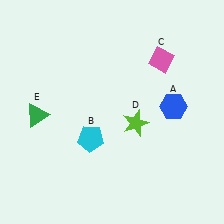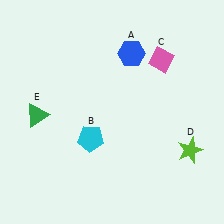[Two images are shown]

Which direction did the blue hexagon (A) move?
The blue hexagon (A) moved up.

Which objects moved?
The objects that moved are: the blue hexagon (A), the lime star (D).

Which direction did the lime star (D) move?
The lime star (D) moved right.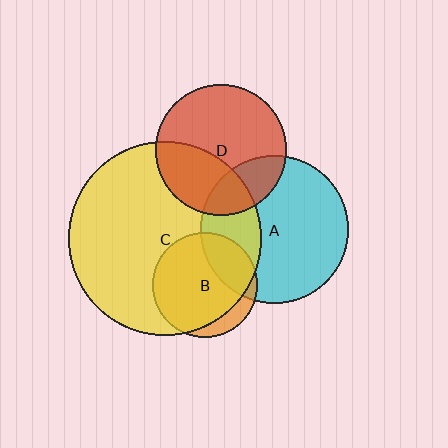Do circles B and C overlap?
Yes.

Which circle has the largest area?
Circle C (yellow).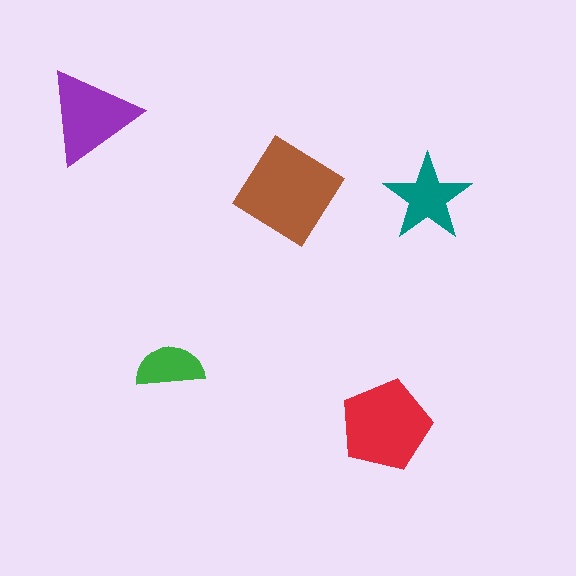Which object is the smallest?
The green semicircle.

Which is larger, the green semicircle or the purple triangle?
The purple triangle.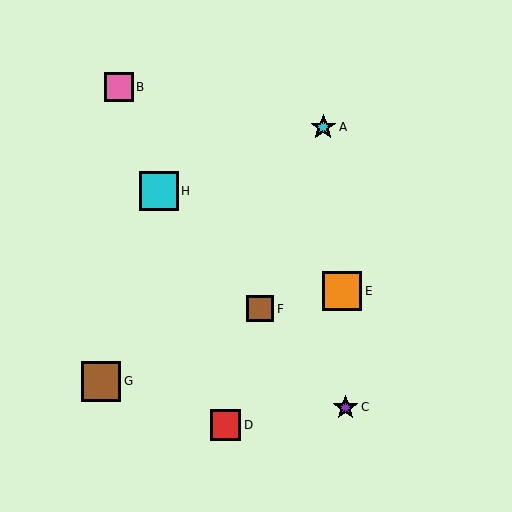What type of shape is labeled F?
Shape F is a brown square.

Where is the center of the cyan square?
The center of the cyan square is at (159, 191).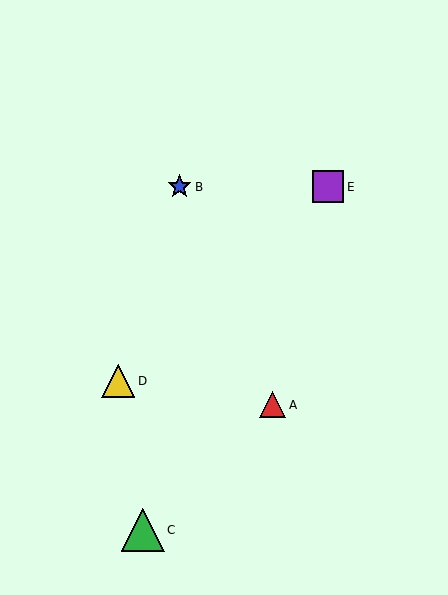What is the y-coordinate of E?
Object E is at y≈187.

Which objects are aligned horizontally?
Objects B, E are aligned horizontally.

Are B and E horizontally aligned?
Yes, both are at y≈187.